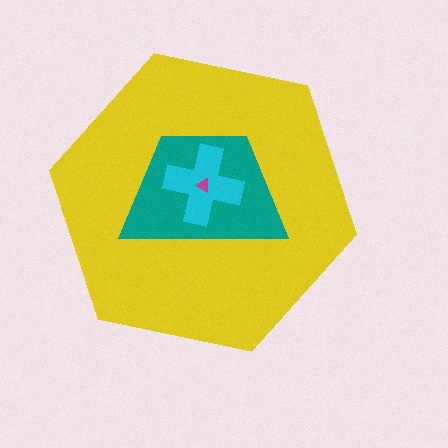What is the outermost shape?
The yellow hexagon.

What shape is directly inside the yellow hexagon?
The teal trapezoid.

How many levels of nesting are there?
4.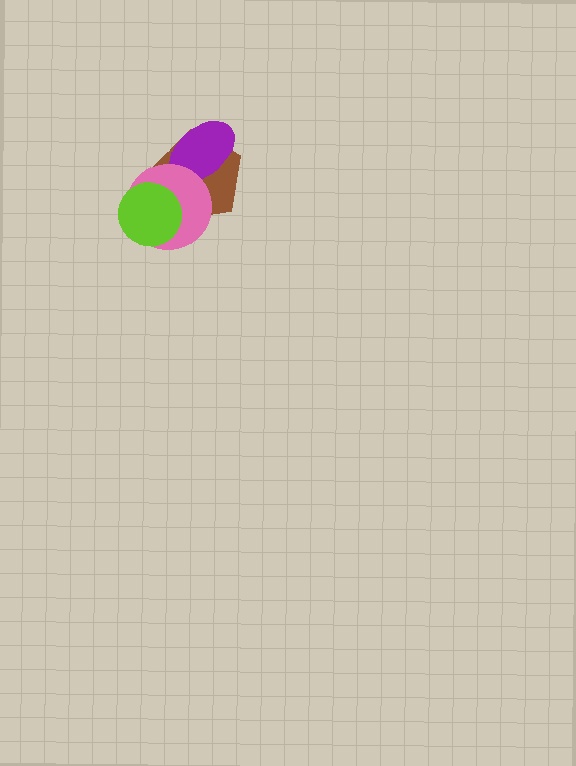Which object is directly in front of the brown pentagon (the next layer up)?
The purple ellipse is directly in front of the brown pentagon.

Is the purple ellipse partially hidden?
Yes, it is partially covered by another shape.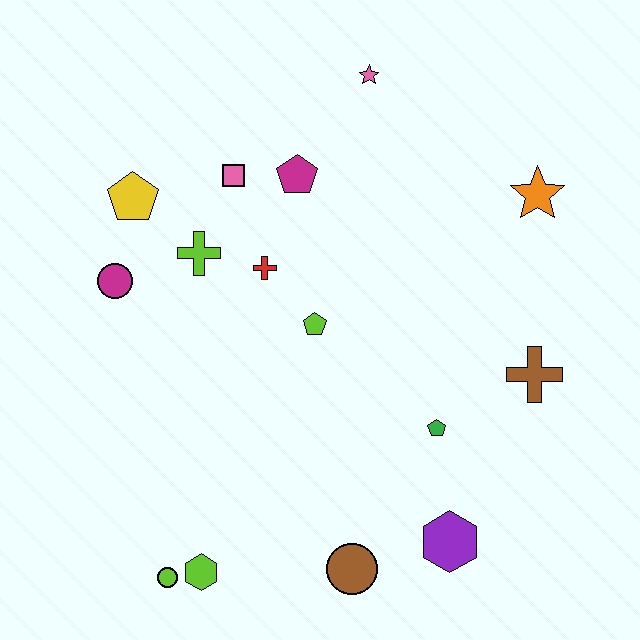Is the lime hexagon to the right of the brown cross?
No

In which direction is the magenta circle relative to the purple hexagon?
The magenta circle is to the left of the purple hexagon.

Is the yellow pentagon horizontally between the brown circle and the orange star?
No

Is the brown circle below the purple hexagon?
Yes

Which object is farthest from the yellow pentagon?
The purple hexagon is farthest from the yellow pentagon.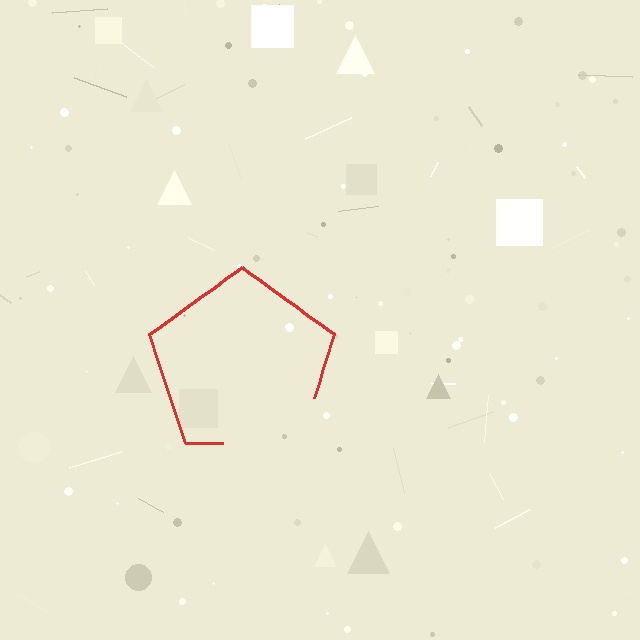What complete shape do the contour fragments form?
The contour fragments form a pentagon.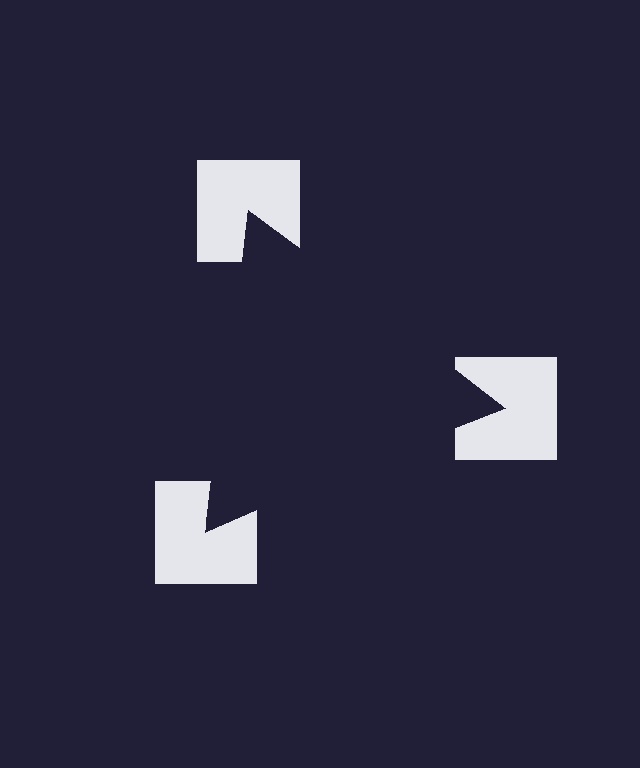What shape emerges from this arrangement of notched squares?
An illusory triangle — its edges are inferred from the aligned wedge cuts in the notched squares, not physically drawn.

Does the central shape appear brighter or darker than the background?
It typically appears slightly darker than the background, even though no actual brightness change is drawn.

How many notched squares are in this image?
There are 3 — one at each vertex of the illusory triangle.